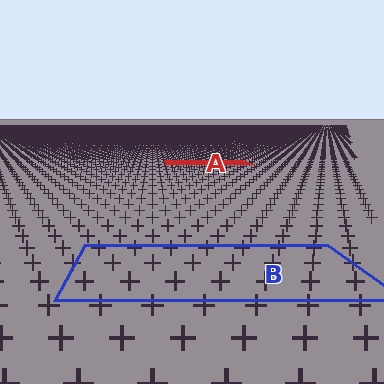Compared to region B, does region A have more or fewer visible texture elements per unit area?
Region A has more texture elements per unit area — they are packed more densely because it is farther away.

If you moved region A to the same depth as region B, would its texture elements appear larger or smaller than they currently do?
They would appear larger. At a closer depth, the same texture elements are projected at a bigger on-screen size.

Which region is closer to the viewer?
Region B is closer. The texture elements there are larger and more spread out.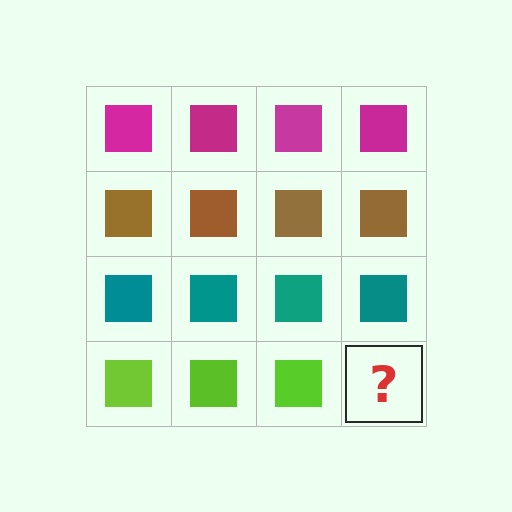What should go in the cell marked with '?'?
The missing cell should contain a lime square.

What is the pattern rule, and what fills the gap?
The rule is that each row has a consistent color. The gap should be filled with a lime square.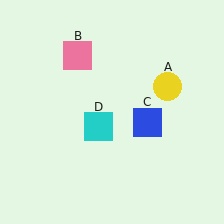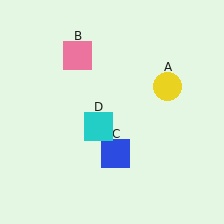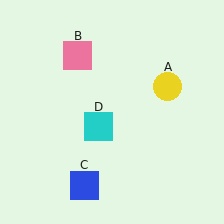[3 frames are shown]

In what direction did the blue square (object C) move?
The blue square (object C) moved down and to the left.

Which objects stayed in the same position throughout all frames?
Yellow circle (object A) and pink square (object B) and cyan square (object D) remained stationary.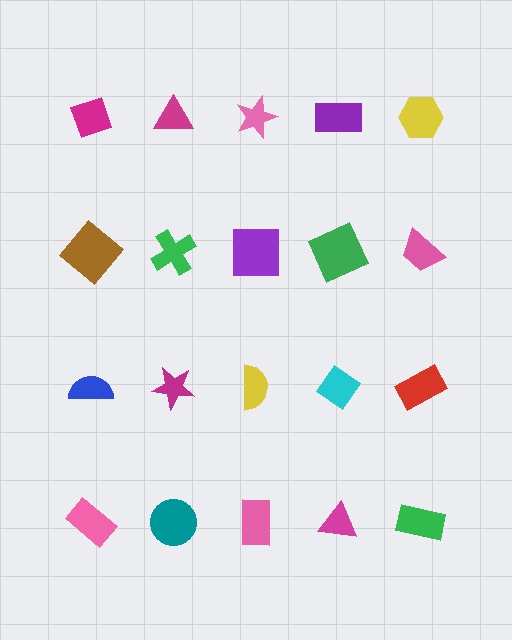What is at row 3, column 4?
A cyan diamond.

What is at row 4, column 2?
A teal circle.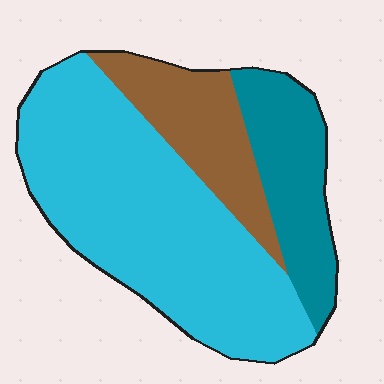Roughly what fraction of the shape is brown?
Brown takes up about one fifth (1/5) of the shape.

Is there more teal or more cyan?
Cyan.